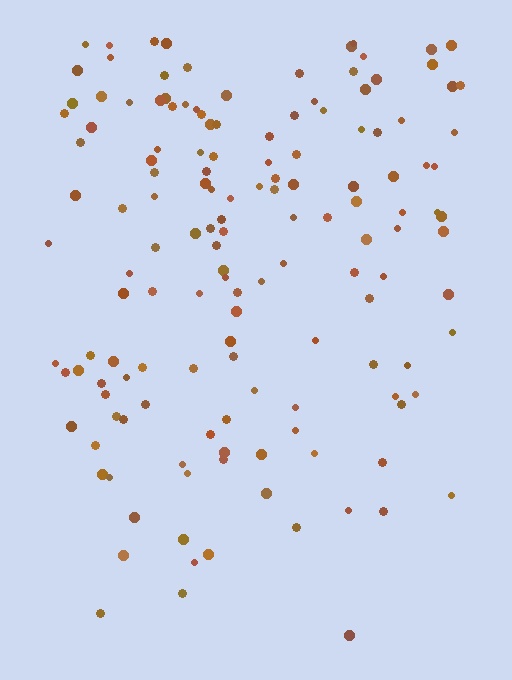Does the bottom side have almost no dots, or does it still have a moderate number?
Still a moderate number, just noticeably fewer than the top.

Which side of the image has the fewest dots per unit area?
The bottom.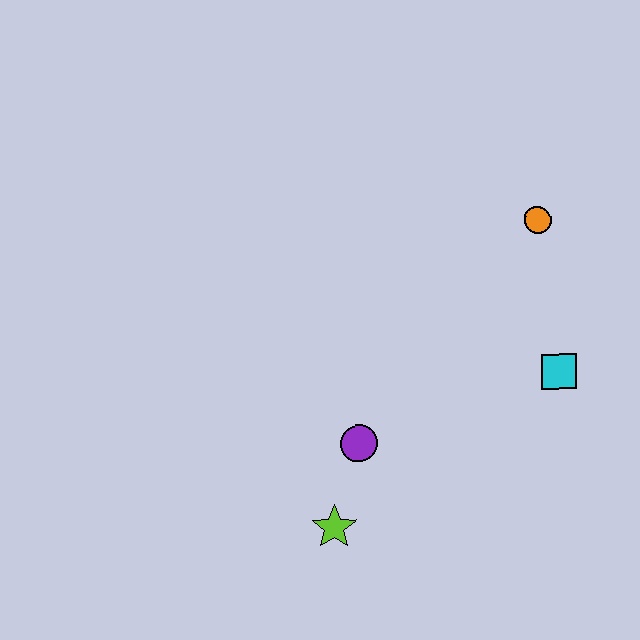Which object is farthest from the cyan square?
The lime star is farthest from the cyan square.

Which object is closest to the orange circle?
The cyan square is closest to the orange circle.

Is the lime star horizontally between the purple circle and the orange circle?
No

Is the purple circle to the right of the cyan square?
No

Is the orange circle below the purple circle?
No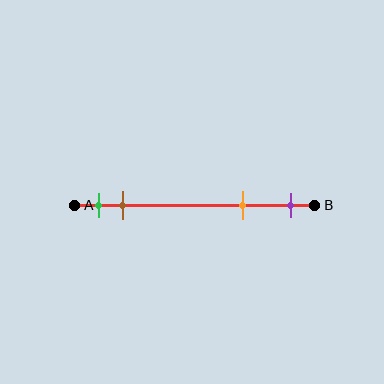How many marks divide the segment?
There are 4 marks dividing the segment.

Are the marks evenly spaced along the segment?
No, the marks are not evenly spaced.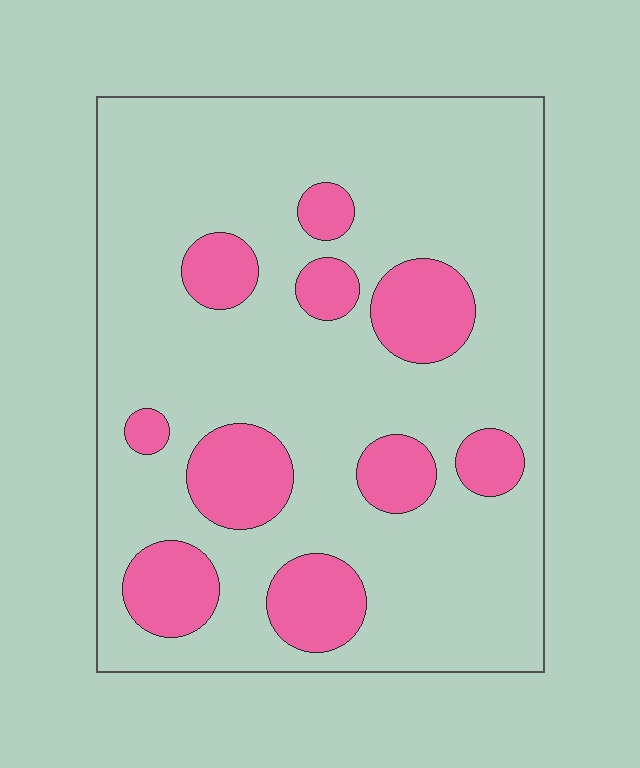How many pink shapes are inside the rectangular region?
10.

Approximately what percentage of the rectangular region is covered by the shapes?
Approximately 20%.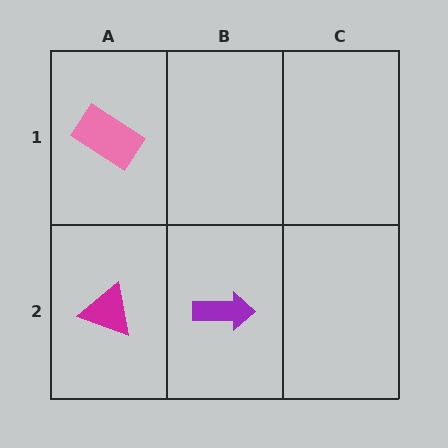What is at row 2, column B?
A purple arrow.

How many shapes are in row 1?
1 shape.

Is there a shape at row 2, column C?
No, that cell is empty.